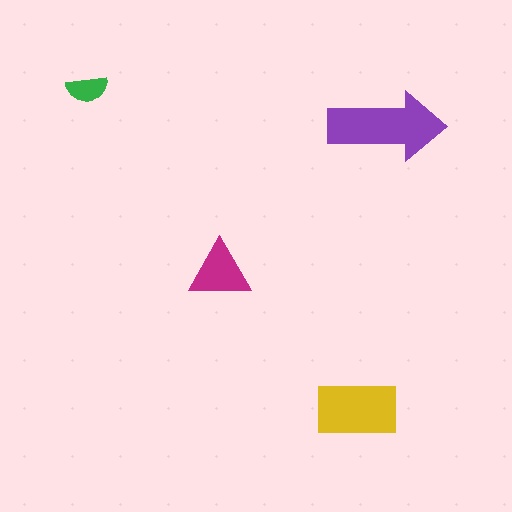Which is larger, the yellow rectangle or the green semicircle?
The yellow rectangle.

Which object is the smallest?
The green semicircle.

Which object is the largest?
The purple arrow.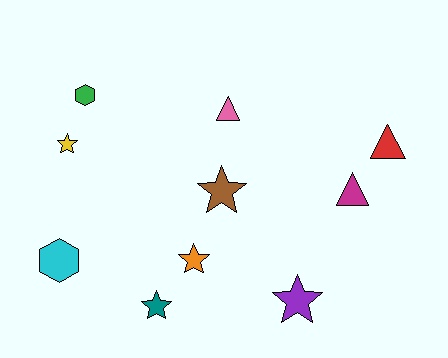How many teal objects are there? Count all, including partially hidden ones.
There is 1 teal object.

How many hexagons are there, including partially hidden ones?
There are 2 hexagons.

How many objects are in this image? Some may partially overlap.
There are 10 objects.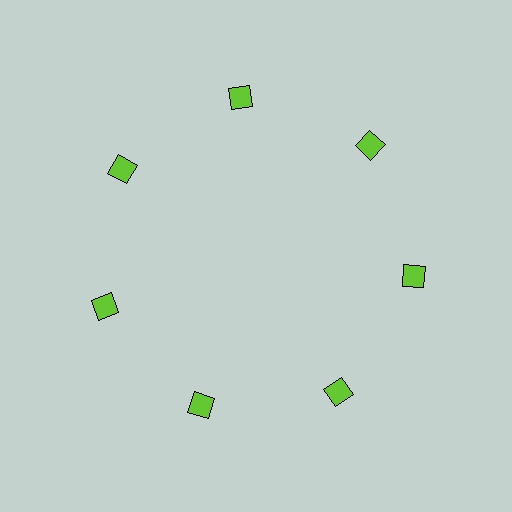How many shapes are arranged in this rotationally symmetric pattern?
There are 7 shapes, arranged in 7 groups of 1.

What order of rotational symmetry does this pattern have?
This pattern has 7-fold rotational symmetry.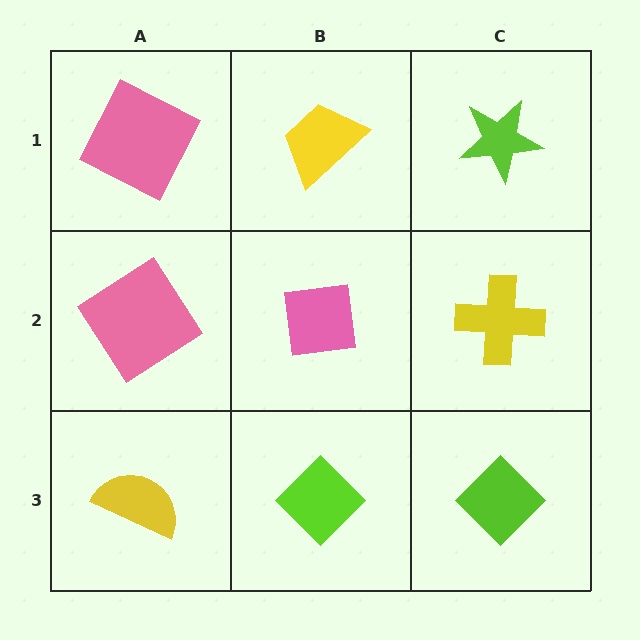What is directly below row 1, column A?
A pink diamond.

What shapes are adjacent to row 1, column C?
A yellow cross (row 2, column C), a yellow trapezoid (row 1, column B).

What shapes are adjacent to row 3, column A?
A pink diamond (row 2, column A), a lime diamond (row 3, column B).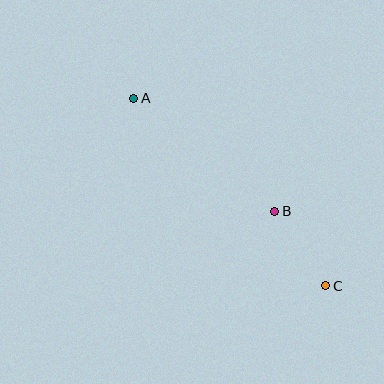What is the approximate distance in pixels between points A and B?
The distance between A and B is approximately 181 pixels.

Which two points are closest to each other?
Points B and C are closest to each other.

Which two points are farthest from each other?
Points A and C are farthest from each other.